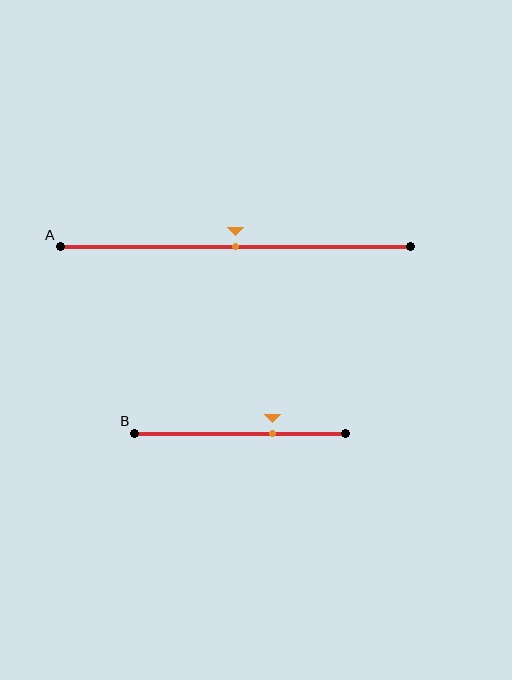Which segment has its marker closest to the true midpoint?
Segment A has its marker closest to the true midpoint.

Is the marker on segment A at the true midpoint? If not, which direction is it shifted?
Yes, the marker on segment A is at the true midpoint.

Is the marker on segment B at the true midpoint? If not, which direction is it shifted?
No, the marker on segment B is shifted to the right by about 16% of the segment length.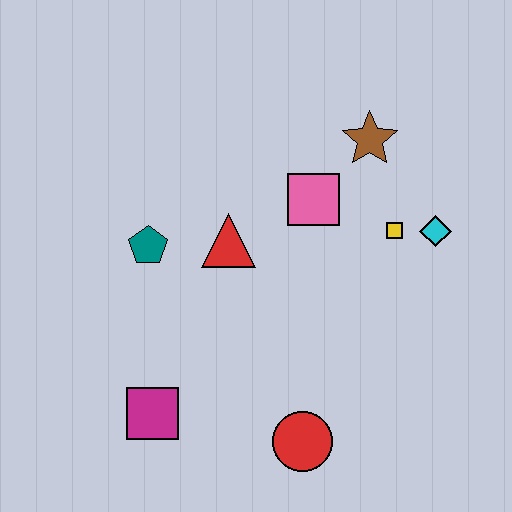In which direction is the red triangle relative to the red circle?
The red triangle is above the red circle.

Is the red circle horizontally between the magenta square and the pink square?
Yes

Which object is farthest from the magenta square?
The brown star is farthest from the magenta square.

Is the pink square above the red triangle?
Yes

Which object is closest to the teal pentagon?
The red triangle is closest to the teal pentagon.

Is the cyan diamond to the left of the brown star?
No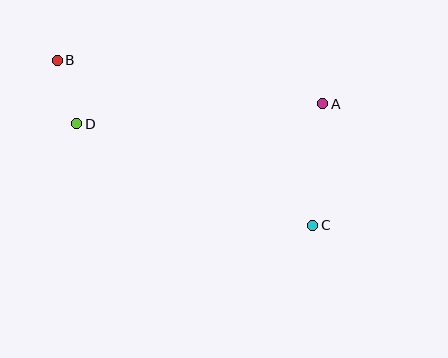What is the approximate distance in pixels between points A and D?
The distance between A and D is approximately 247 pixels.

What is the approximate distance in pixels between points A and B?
The distance between A and B is approximately 269 pixels.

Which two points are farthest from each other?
Points B and C are farthest from each other.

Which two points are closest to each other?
Points B and D are closest to each other.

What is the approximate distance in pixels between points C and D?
The distance between C and D is approximately 257 pixels.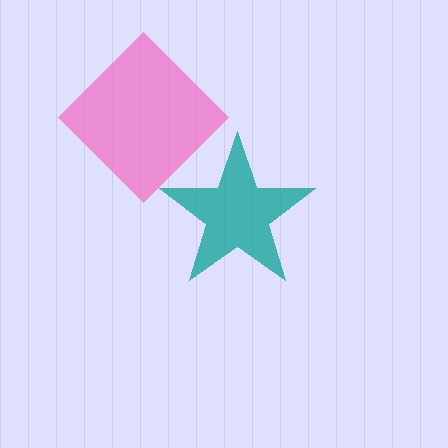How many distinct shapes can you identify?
There are 2 distinct shapes: a pink diamond, a teal star.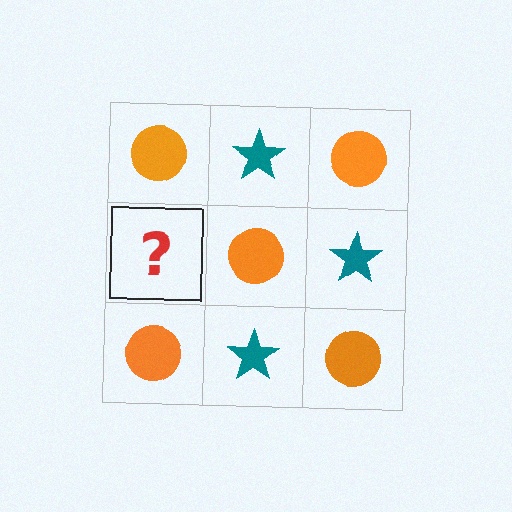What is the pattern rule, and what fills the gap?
The rule is that it alternates orange circle and teal star in a checkerboard pattern. The gap should be filled with a teal star.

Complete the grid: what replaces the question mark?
The question mark should be replaced with a teal star.